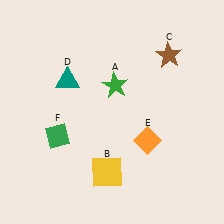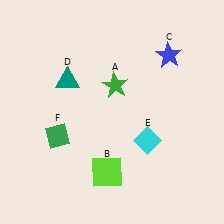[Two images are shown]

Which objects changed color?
B changed from yellow to lime. C changed from brown to blue. E changed from orange to cyan.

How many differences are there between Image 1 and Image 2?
There are 3 differences between the two images.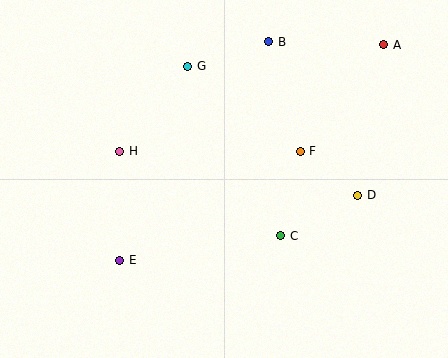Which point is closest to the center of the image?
Point C at (281, 236) is closest to the center.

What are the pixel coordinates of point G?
Point G is at (188, 66).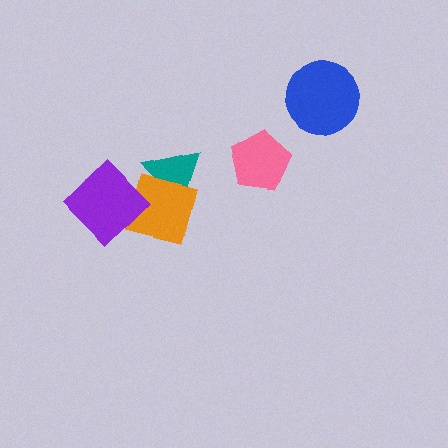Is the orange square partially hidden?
Yes, it is partially covered by another shape.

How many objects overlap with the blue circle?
0 objects overlap with the blue circle.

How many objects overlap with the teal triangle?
1 object overlaps with the teal triangle.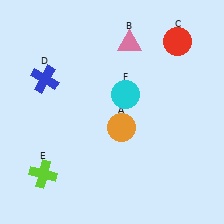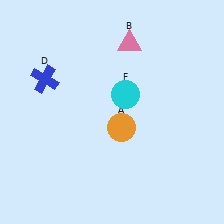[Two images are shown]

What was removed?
The red circle (C), the lime cross (E) were removed in Image 2.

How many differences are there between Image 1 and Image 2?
There are 2 differences between the two images.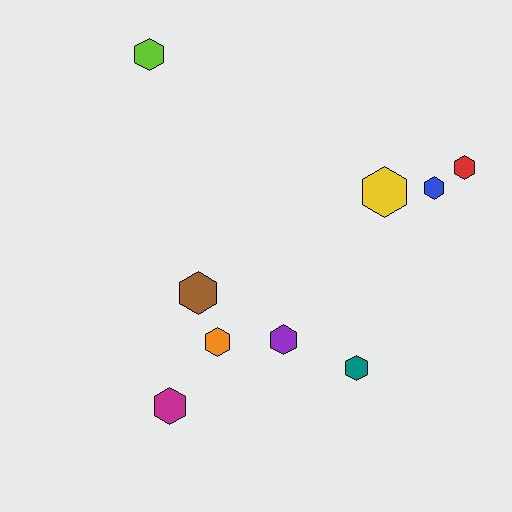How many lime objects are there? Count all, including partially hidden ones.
There is 1 lime object.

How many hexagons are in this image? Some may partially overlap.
There are 9 hexagons.